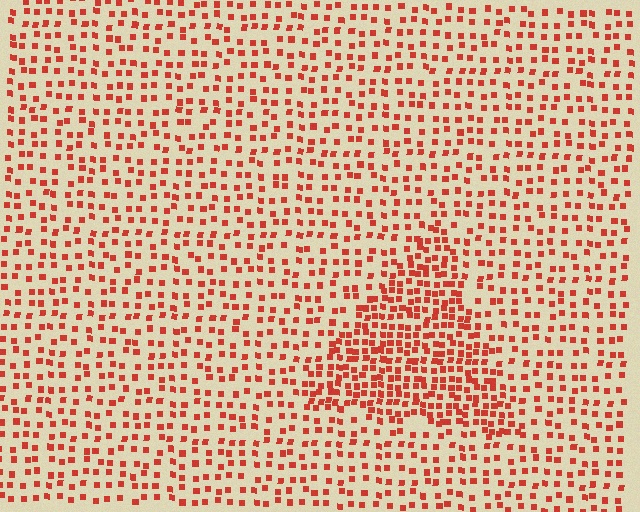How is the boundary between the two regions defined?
The boundary is defined by a change in element density (approximately 2.0x ratio). All elements are the same color, size, and shape.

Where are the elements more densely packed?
The elements are more densely packed inside the triangle boundary.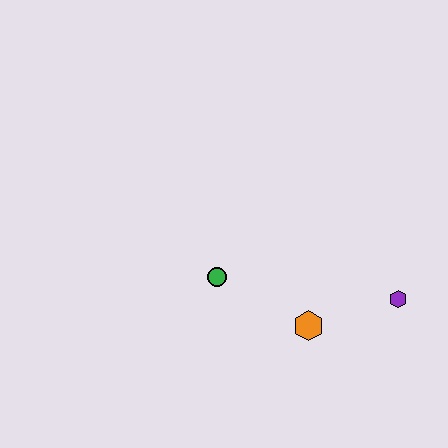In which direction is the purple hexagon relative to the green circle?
The purple hexagon is to the right of the green circle.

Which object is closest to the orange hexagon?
The purple hexagon is closest to the orange hexagon.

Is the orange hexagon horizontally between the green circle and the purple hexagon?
Yes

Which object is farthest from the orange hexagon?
The green circle is farthest from the orange hexagon.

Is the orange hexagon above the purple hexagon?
No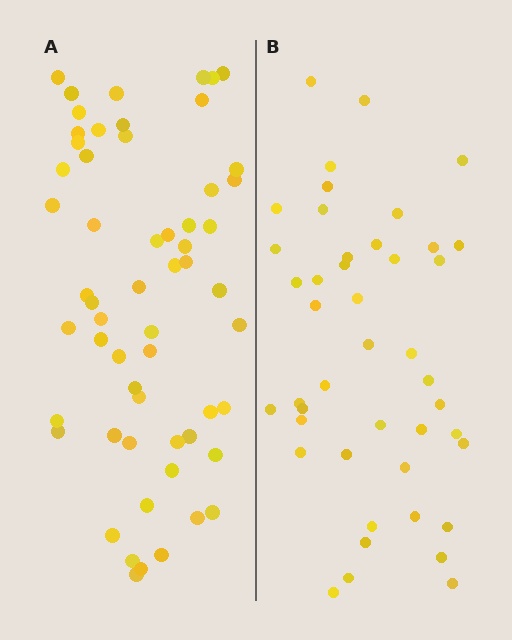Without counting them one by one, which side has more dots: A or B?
Region A (the left region) has more dots.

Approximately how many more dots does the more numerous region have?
Region A has approximately 15 more dots than region B.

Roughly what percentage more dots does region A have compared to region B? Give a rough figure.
About 30% more.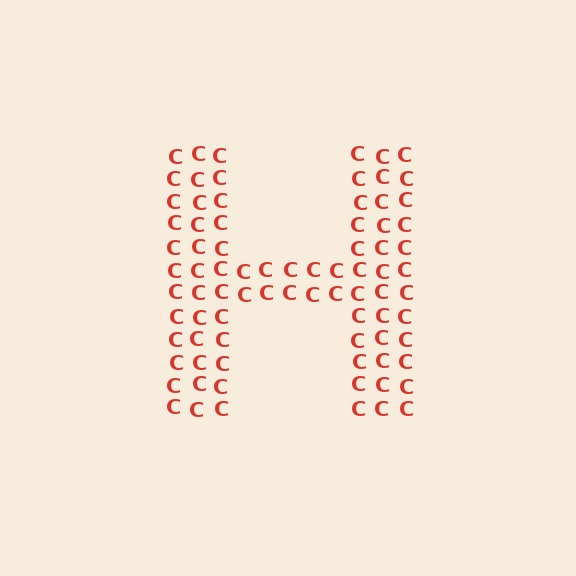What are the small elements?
The small elements are letter C's.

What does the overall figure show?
The overall figure shows the letter H.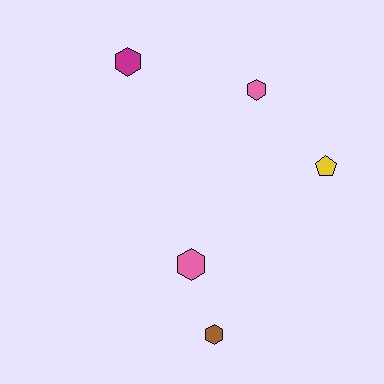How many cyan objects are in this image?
There are no cyan objects.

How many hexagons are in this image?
There are 4 hexagons.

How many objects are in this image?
There are 5 objects.